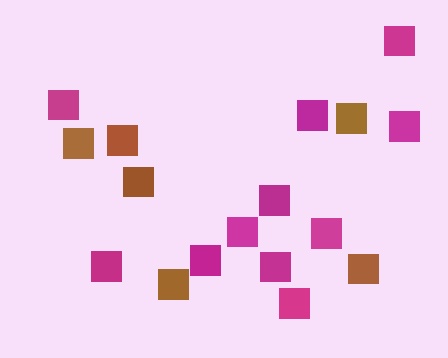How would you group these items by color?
There are 2 groups: one group of brown squares (6) and one group of magenta squares (11).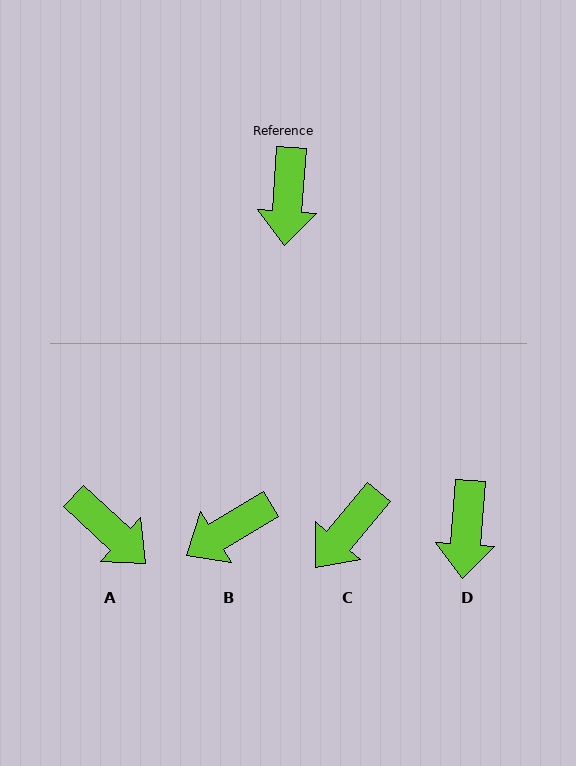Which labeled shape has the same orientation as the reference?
D.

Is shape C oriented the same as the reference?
No, it is off by about 35 degrees.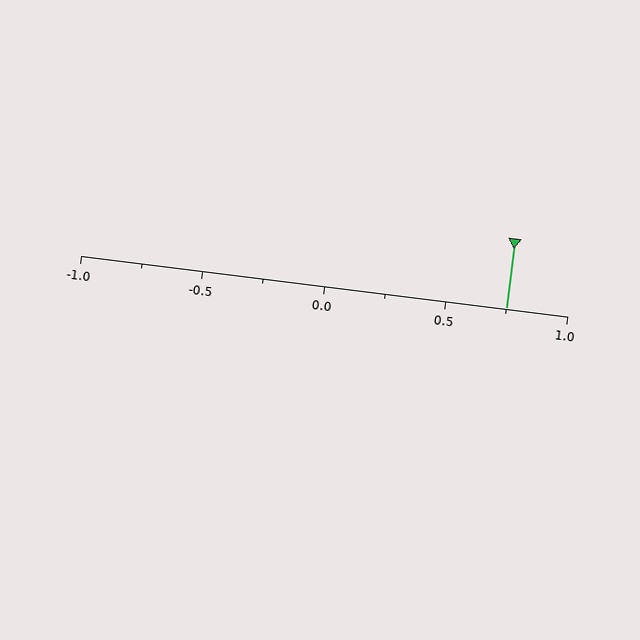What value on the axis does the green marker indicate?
The marker indicates approximately 0.75.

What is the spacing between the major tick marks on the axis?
The major ticks are spaced 0.5 apart.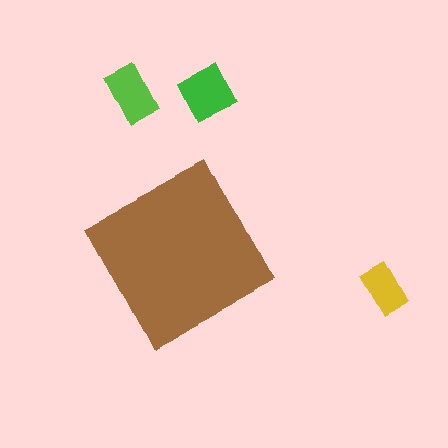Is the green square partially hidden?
No, the green square is fully visible.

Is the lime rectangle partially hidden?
No, the lime rectangle is fully visible.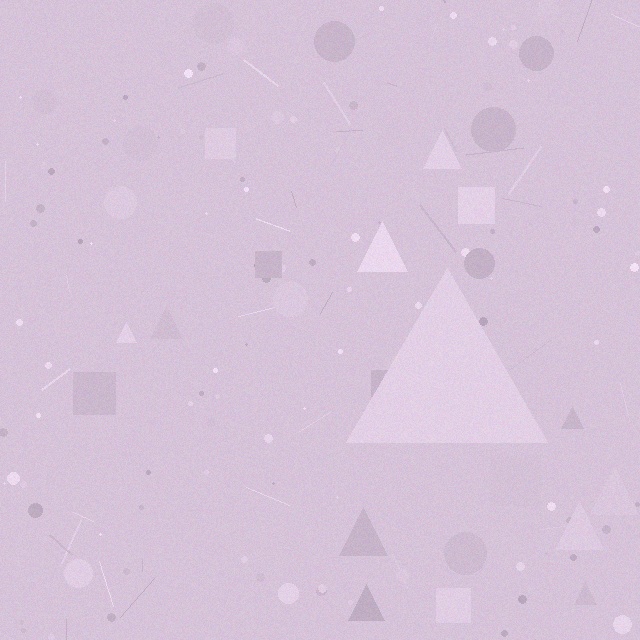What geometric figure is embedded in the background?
A triangle is embedded in the background.